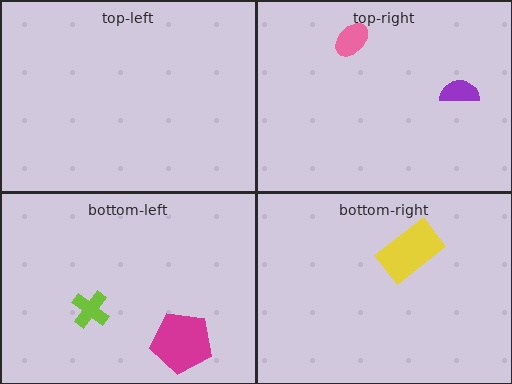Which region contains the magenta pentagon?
The bottom-left region.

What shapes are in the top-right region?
The purple semicircle, the pink ellipse.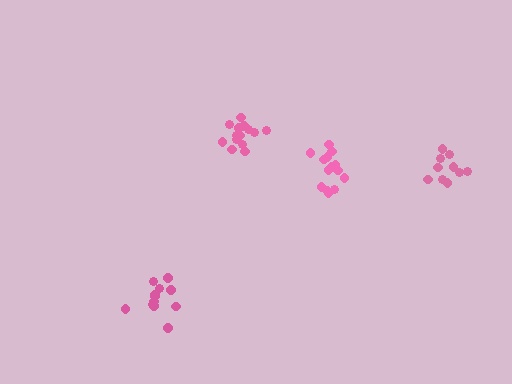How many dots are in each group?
Group 1: 14 dots, Group 2: 12 dots, Group 3: 14 dots, Group 4: 10 dots (50 total).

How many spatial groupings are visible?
There are 4 spatial groupings.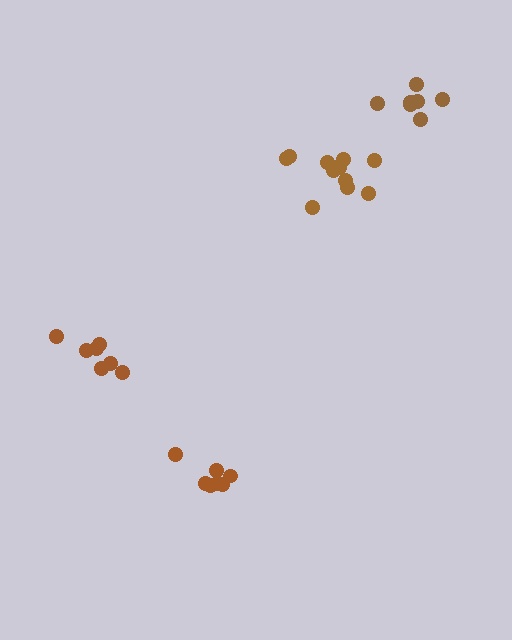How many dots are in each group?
Group 1: 7 dots, Group 2: 7 dots, Group 3: 12 dots, Group 4: 7 dots (33 total).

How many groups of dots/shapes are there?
There are 4 groups.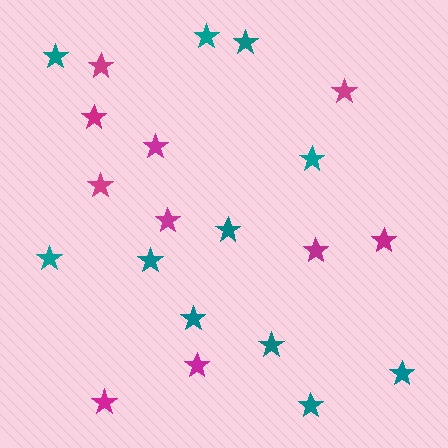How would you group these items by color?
There are 2 groups: one group of magenta stars (10) and one group of teal stars (11).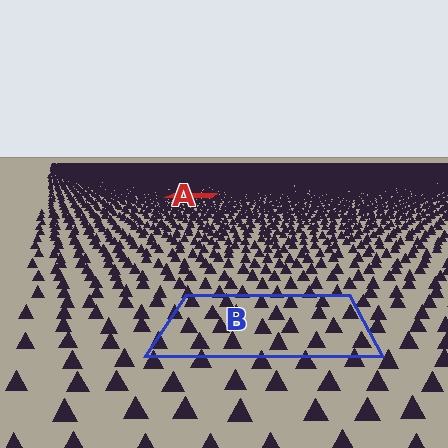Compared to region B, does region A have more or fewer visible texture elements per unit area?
Region A has more texture elements per unit area — they are packed more densely because it is farther away.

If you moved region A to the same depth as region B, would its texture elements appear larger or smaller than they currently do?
They would appear larger. At a closer depth, the same texture elements are projected at a bigger on-screen size.